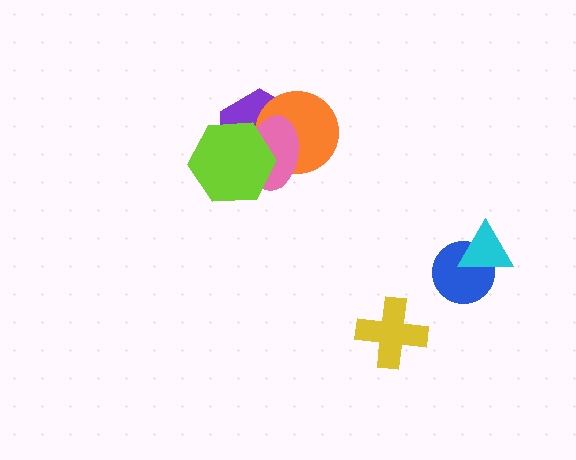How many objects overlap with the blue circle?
1 object overlaps with the blue circle.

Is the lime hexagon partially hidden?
No, no other shape covers it.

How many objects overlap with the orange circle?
3 objects overlap with the orange circle.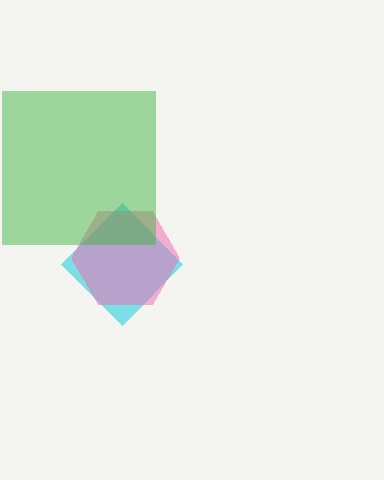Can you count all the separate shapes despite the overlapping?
Yes, there are 3 separate shapes.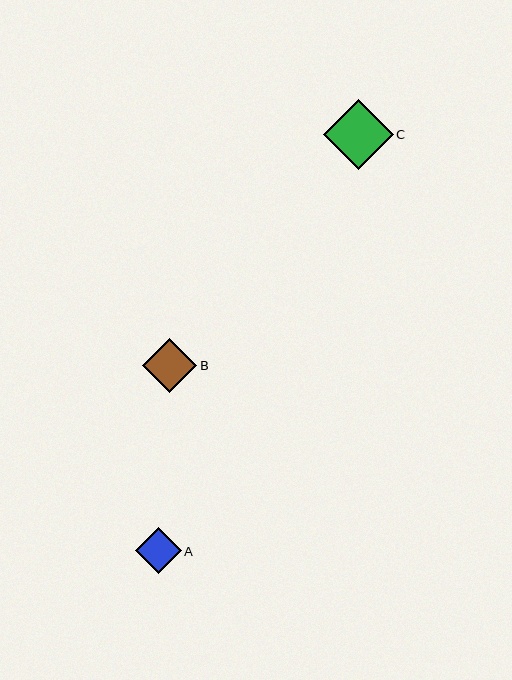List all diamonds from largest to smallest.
From largest to smallest: C, B, A.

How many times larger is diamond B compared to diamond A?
Diamond B is approximately 1.2 times the size of diamond A.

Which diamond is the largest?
Diamond C is the largest with a size of approximately 69 pixels.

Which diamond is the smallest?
Diamond A is the smallest with a size of approximately 46 pixels.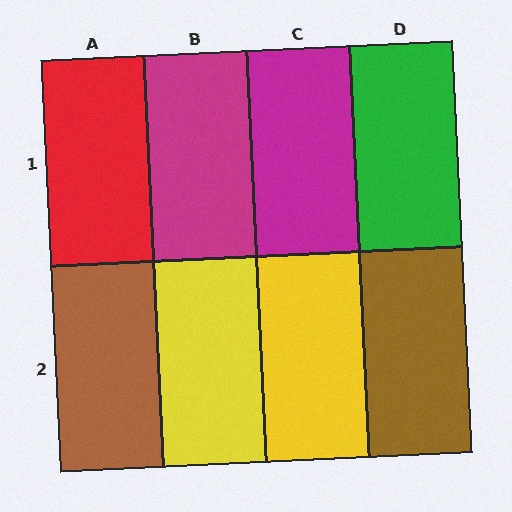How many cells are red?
1 cell is red.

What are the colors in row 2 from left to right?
Brown, yellow, yellow, brown.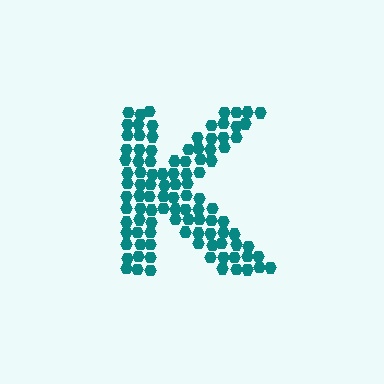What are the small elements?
The small elements are hexagons.